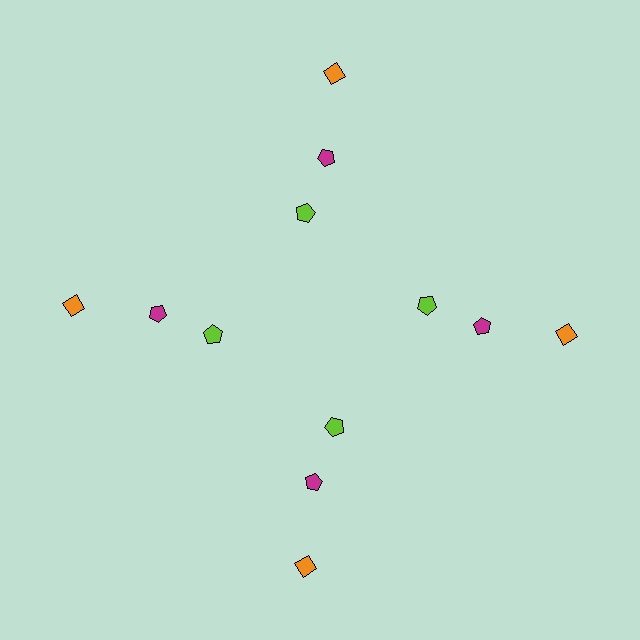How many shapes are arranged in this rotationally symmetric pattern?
There are 12 shapes, arranged in 4 groups of 3.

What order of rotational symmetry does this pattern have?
This pattern has 4-fold rotational symmetry.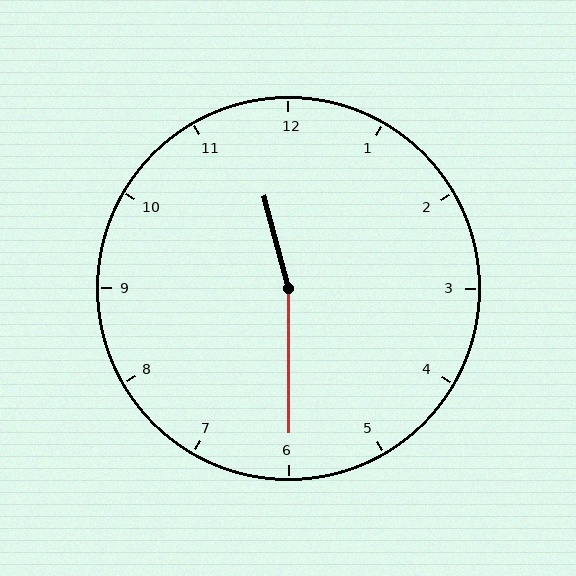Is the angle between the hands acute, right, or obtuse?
It is obtuse.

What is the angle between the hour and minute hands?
Approximately 165 degrees.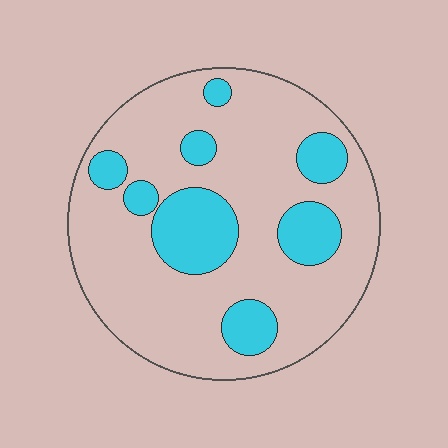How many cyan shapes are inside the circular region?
8.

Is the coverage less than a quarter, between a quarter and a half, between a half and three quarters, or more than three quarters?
Less than a quarter.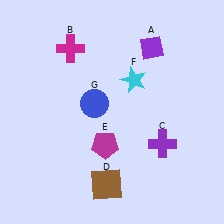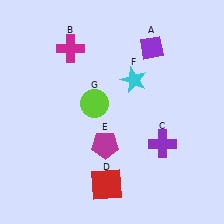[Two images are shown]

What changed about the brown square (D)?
In Image 1, D is brown. In Image 2, it changed to red.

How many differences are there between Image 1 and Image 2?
There are 2 differences between the two images.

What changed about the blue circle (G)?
In Image 1, G is blue. In Image 2, it changed to lime.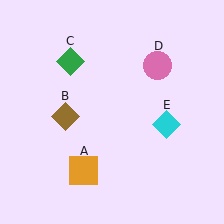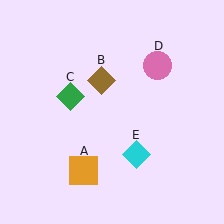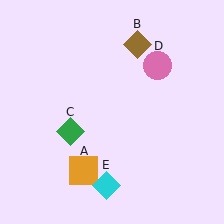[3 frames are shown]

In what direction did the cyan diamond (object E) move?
The cyan diamond (object E) moved down and to the left.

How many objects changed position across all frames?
3 objects changed position: brown diamond (object B), green diamond (object C), cyan diamond (object E).